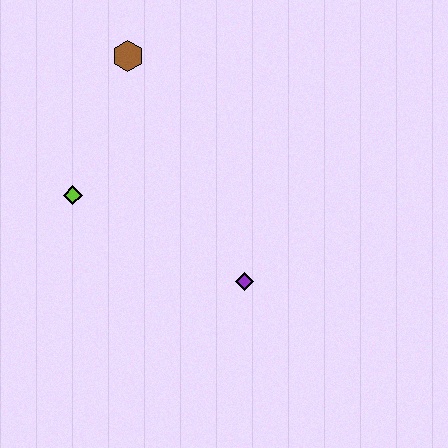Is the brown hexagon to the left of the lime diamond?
No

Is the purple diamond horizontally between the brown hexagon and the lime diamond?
No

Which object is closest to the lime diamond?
The brown hexagon is closest to the lime diamond.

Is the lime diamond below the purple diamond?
No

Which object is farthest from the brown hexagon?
The purple diamond is farthest from the brown hexagon.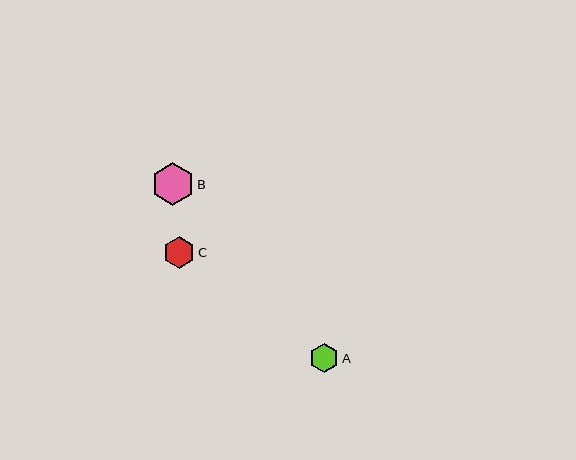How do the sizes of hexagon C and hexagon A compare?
Hexagon C and hexagon A are approximately the same size.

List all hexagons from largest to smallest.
From largest to smallest: B, C, A.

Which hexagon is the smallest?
Hexagon A is the smallest with a size of approximately 29 pixels.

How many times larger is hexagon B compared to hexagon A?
Hexagon B is approximately 1.5 times the size of hexagon A.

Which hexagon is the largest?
Hexagon B is the largest with a size of approximately 43 pixels.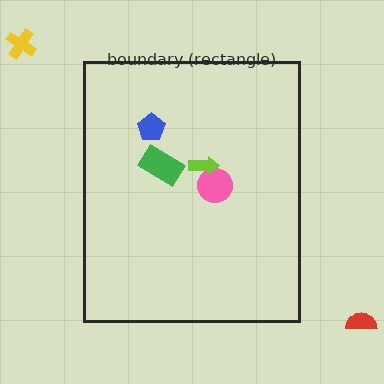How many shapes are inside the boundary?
4 inside, 2 outside.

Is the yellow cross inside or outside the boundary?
Outside.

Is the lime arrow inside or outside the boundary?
Inside.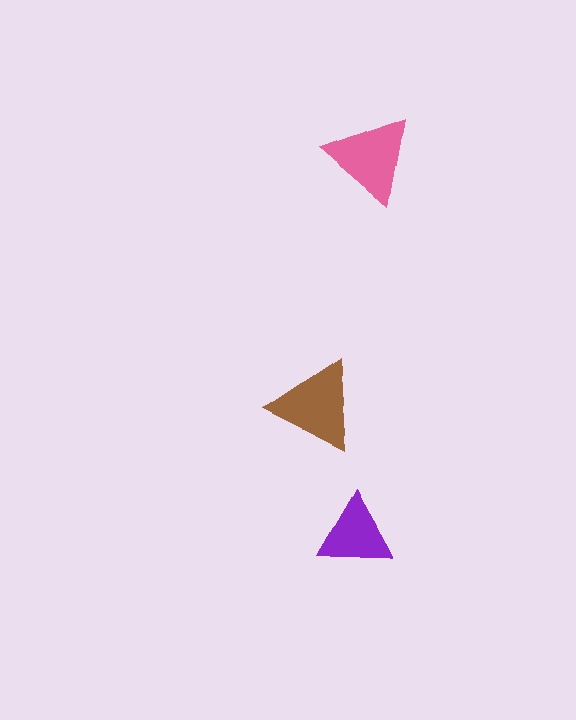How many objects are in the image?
There are 3 objects in the image.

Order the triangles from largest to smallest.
the brown one, the pink one, the purple one.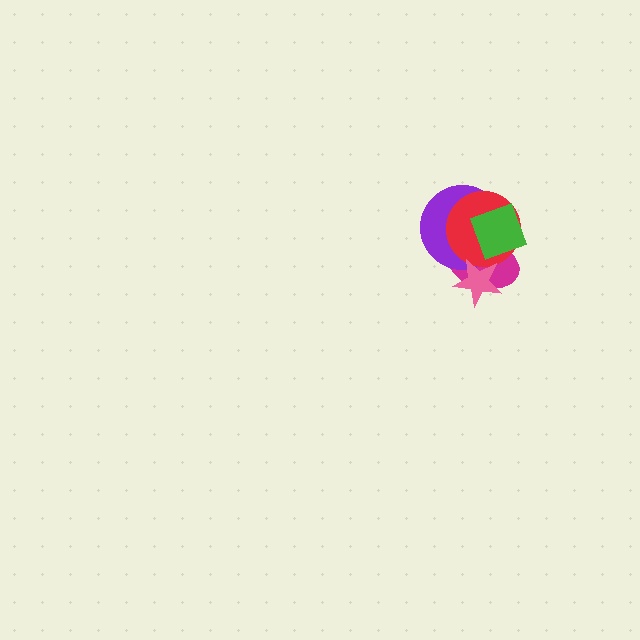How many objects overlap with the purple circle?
4 objects overlap with the purple circle.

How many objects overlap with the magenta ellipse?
4 objects overlap with the magenta ellipse.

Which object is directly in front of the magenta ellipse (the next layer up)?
The purple circle is directly in front of the magenta ellipse.